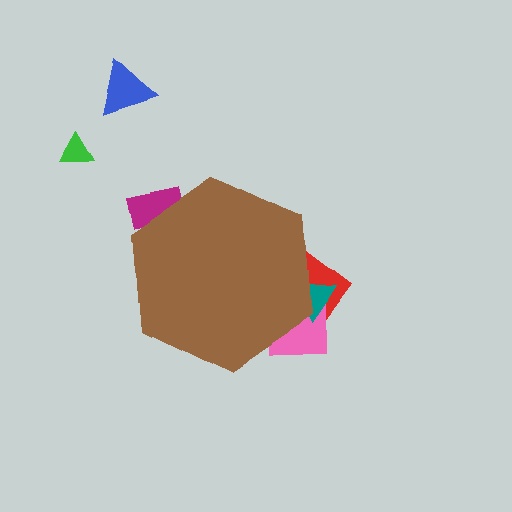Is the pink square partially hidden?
Yes, the pink square is partially hidden behind the brown hexagon.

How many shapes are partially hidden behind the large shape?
4 shapes are partially hidden.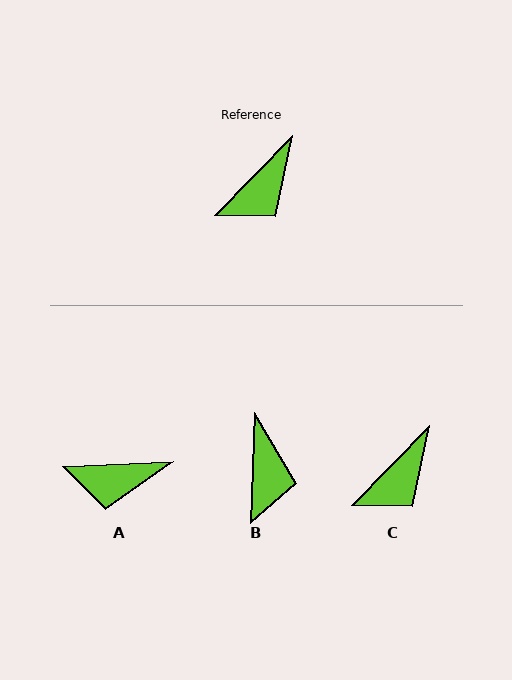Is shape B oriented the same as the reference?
No, it is off by about 42 degrees.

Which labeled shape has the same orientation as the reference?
C.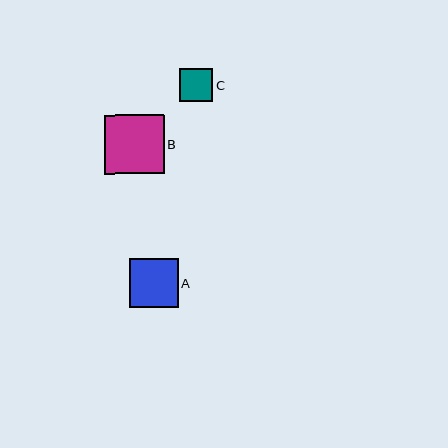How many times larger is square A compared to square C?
Square A is approximately 1.5 times the size of square C.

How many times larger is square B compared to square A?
Square B is approximately 1.2 times the size of square A.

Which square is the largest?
Square B is the largest with a size of approximately 60 pixels.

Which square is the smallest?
Square C is the smallest with a size of approximately 33 pixels.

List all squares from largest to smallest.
From largest to smallest: B, A, C.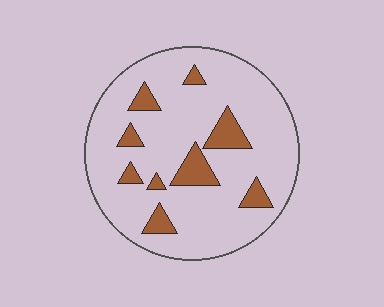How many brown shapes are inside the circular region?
9.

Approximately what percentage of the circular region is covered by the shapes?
Approximately 15%.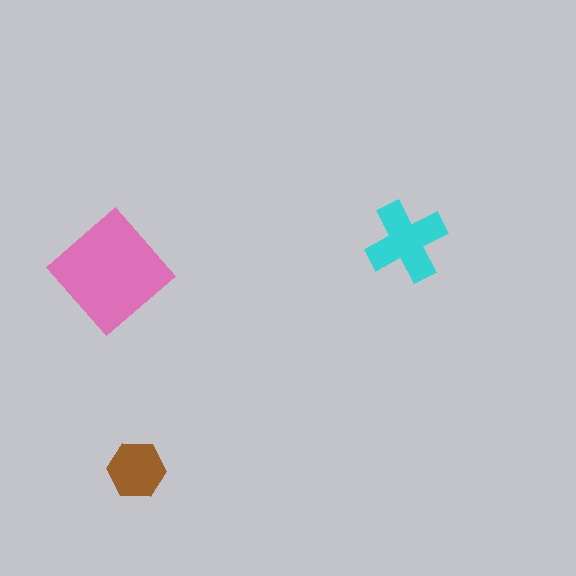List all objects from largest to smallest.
The pink diamond, the cyan cross, the brown hexagon.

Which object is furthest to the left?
The pink diamond is leftmost.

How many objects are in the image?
There are 3 objects in the image.